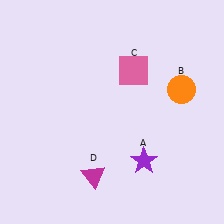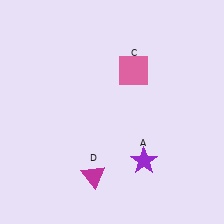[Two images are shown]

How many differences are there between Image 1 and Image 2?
There is 1 difference between the two images.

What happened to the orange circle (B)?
The orange circle (B) was removed in Image 2. It was in the top-right area of Image 1.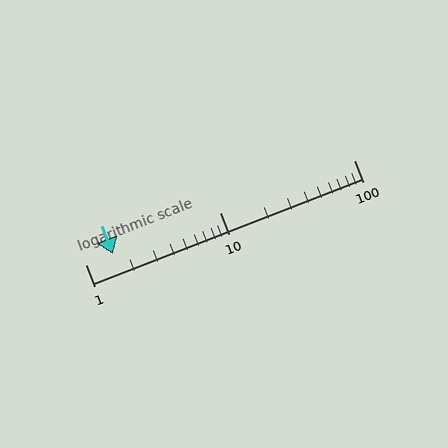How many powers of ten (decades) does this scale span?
The scale spans 2 decades, from 1 to 100.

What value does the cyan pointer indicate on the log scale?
The pointer indicates approximately 1.6.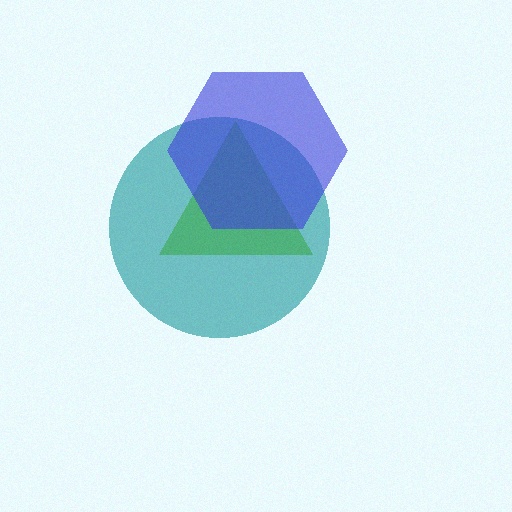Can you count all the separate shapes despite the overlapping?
Yes, there are 3 separate shapes.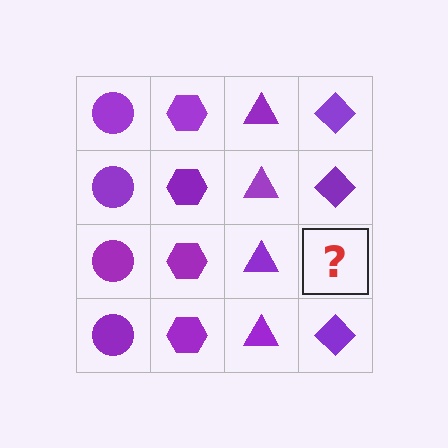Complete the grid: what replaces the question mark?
The question mark should be replaced with a purple diamond.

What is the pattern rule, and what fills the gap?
The rule is that each column has a consistent shape. The gap should be filled with a purple diamond.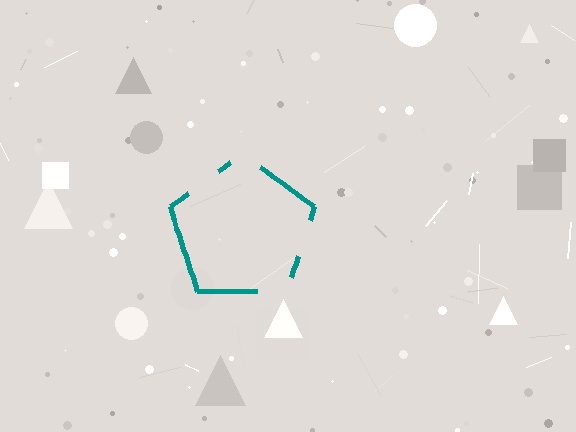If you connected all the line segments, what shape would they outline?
They would outline a pentagon.